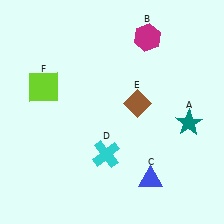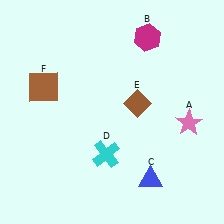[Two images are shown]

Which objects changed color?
A changed from teal to pink. F changed from lime to brown.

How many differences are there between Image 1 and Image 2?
There are 2 differences between the two images.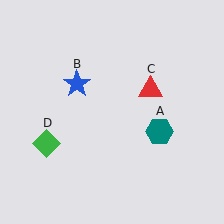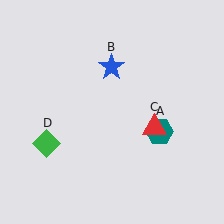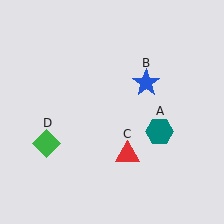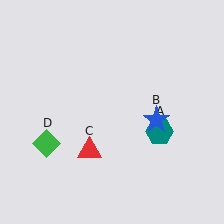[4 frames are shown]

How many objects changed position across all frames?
2 objects changed position: blue star (object B), red triangle (object C).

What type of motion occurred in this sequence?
The blue star (object B), red triangle (object C) rotated clockwise around the center of the scene.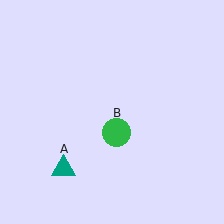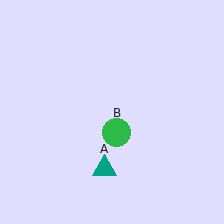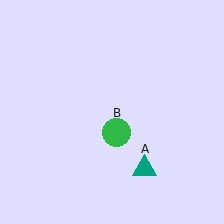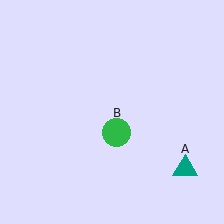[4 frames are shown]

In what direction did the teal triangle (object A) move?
The teal triangle (object A) moved right.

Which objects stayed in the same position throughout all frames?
Green circle (object B) remained stationary.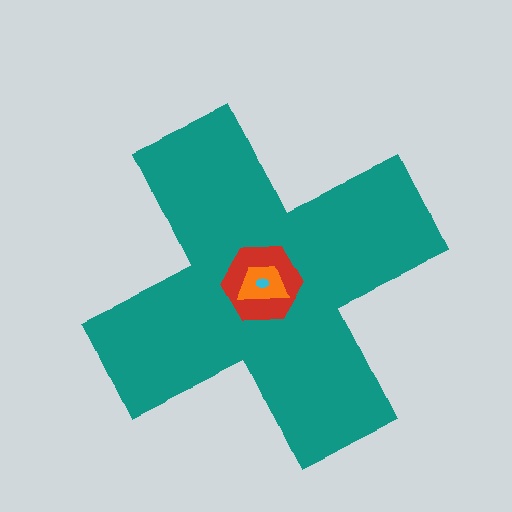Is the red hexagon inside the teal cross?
Yes.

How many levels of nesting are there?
4.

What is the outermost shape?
The teal cross.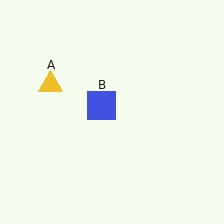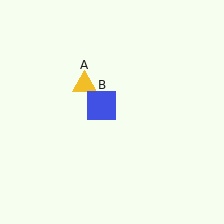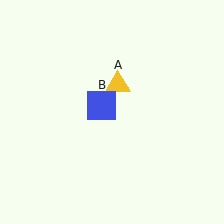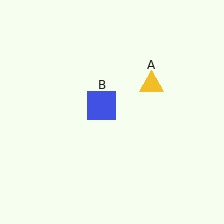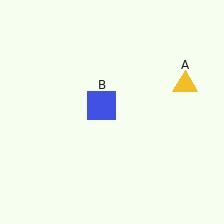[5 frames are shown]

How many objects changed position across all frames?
1 object changed position: yellow triangle (object A).